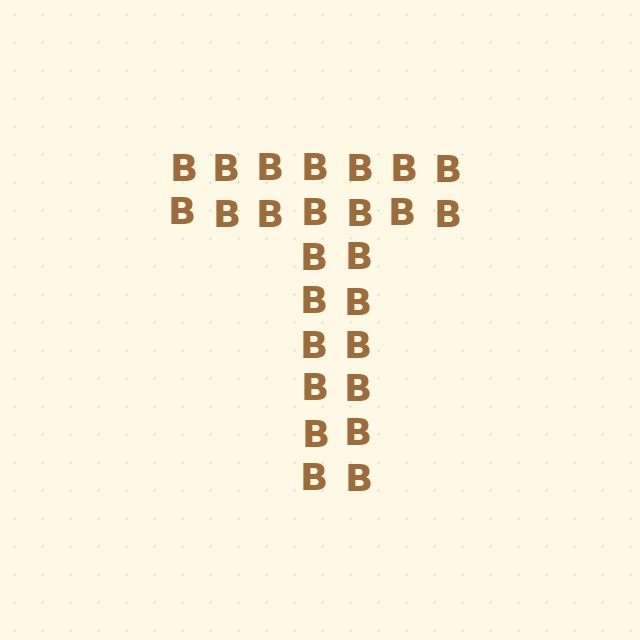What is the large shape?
The large shape is the letter T.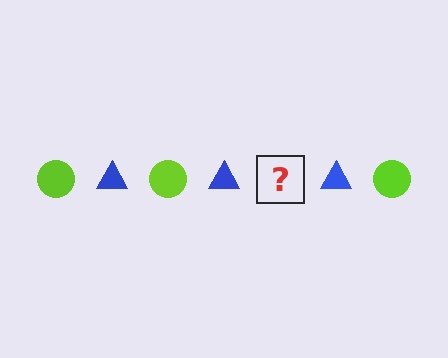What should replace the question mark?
The question mark should be replaced with a lime circle.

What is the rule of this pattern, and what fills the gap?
The rule is that the pattern alternates between lime circle and blue triangle. The gap should be filled with a lime circle.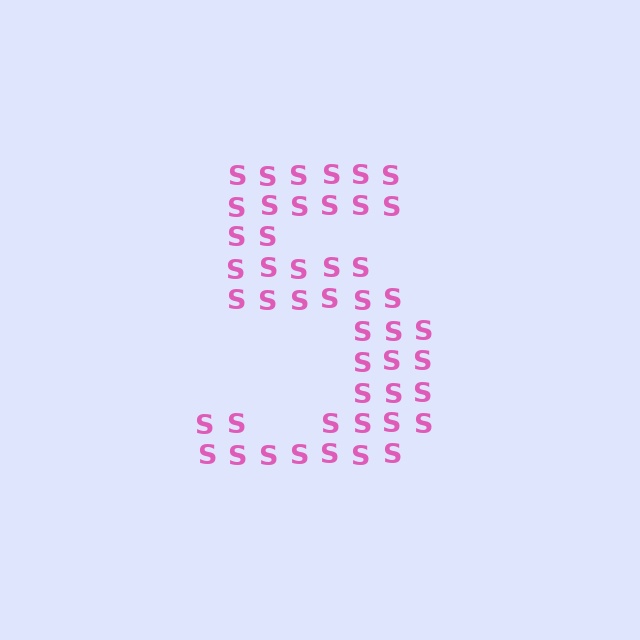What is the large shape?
The large shape is the digit 5.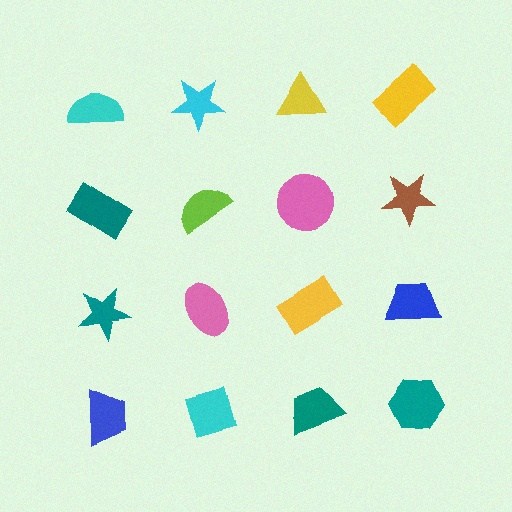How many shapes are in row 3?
4 shapes.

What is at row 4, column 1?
A blue trapezoid.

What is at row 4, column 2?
A cyan diamond.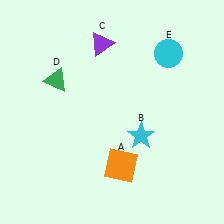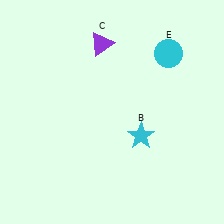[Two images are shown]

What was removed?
The green triangle (D), the orange square (A) were removed in Image 2.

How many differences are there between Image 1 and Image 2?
There are 2 differences between the two images.